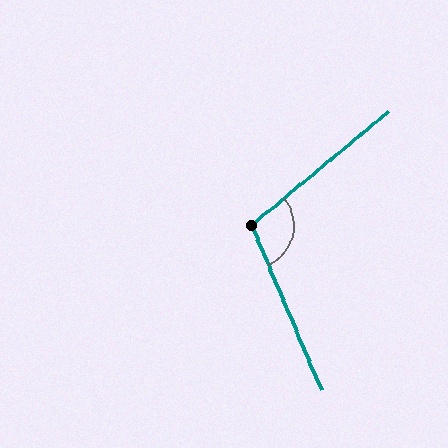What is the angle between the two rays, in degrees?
Approximately 107 degrees.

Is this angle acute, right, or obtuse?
It is obtuse.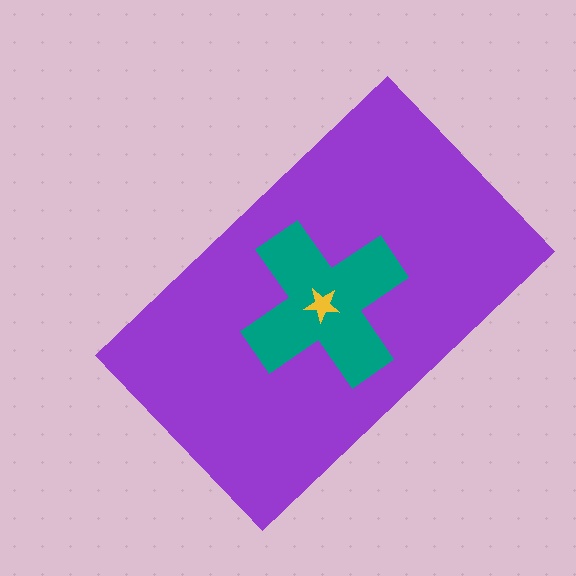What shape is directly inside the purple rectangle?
The teal cross.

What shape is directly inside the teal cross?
The yellow star.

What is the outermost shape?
The purple rectangle.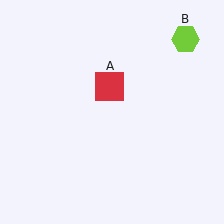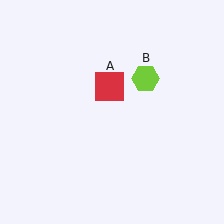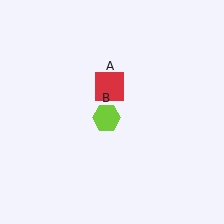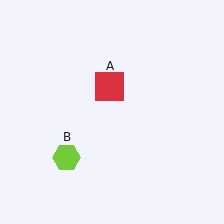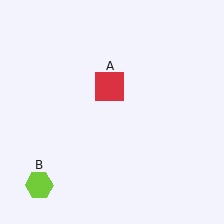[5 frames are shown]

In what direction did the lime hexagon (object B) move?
The lime hexagon (object B) moved down and to the left.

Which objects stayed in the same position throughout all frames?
Red square (object A) remained stationary.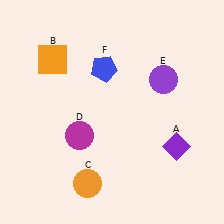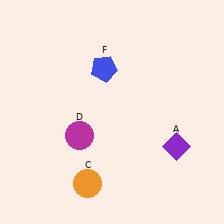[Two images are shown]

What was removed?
The purple circle (E), the orange square (B) were removed in Image 2.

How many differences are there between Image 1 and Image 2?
There are 2 differences between the two images.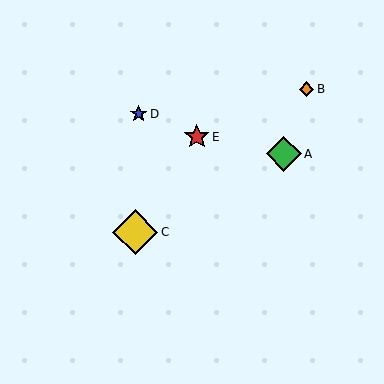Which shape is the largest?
The yellow diamond (labeled C) is the largest.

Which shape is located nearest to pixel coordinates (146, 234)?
The yellow diamond (labeled C) at (135, 232) is nearest to that location.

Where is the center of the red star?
The center of the red star is at (197, 137).